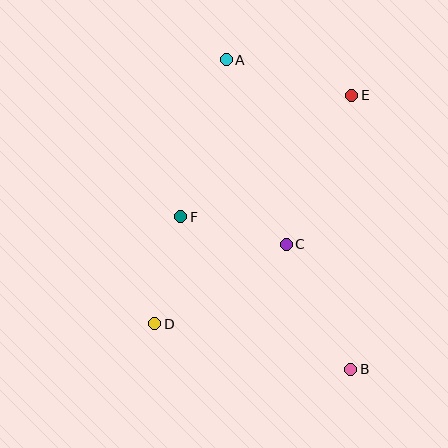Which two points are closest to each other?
Points C and F are closest to each other.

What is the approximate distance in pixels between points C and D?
The distance between C and D is approximately 154 pixels.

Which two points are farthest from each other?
Points A and B are farthest from each other.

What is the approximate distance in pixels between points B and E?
The distance between B and E is approximately 274 pixels.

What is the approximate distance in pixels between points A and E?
The distance between A and E is approximately 131 pixels.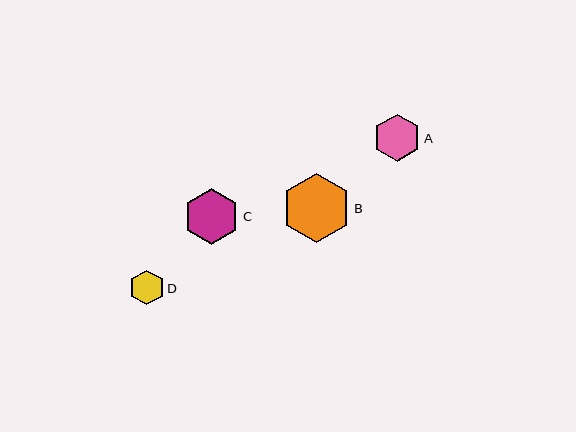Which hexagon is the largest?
Hexagon B is the largest with a size of approximately 69 pixels.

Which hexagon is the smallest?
Hexagon D is the smallest with a size of approximately 35 pixels.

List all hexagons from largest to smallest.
From largest to smallest: B, C, A, D.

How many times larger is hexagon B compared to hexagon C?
Hexagon B is approximately 1.2 times the size of hexagon C.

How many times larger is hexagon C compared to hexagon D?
Hexagon C is approximately 1.6 times the size of hexagon D.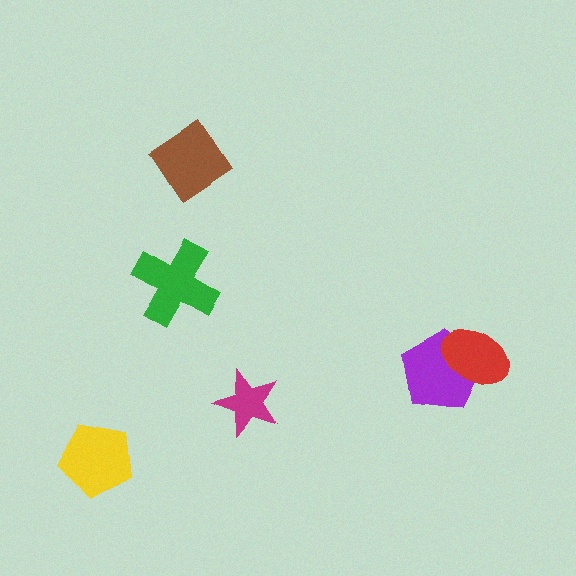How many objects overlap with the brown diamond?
0 objects overlap with the brown diamond.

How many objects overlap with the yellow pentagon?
0 objects overlap with the yellow pentagon.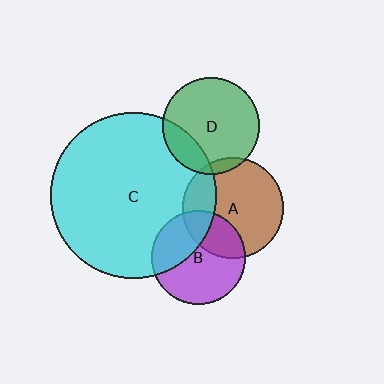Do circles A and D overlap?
Yes.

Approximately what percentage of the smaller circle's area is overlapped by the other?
Approximately 5%.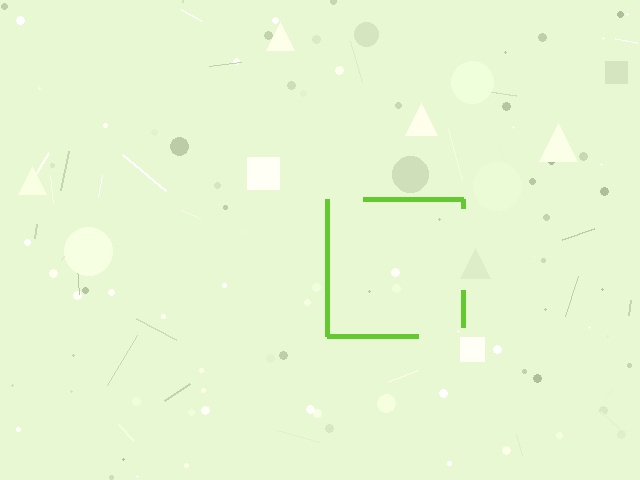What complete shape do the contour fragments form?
The contour fragments form a square.